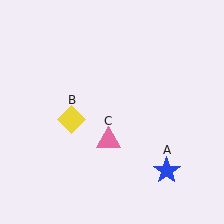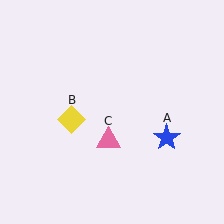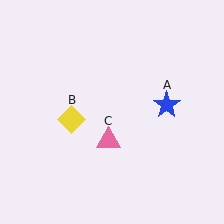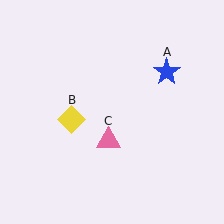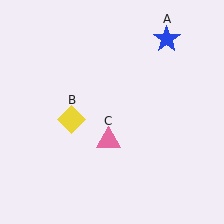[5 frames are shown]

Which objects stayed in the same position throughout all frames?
Yellow diamond (object B) and pink triangle (object C) remained stationary.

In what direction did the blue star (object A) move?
The blue star (object A) moved up.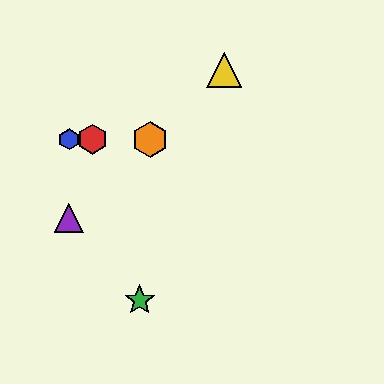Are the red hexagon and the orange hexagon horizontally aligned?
Yes, both are at y≈139.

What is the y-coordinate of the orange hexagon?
The orange hexagon is at y≈139.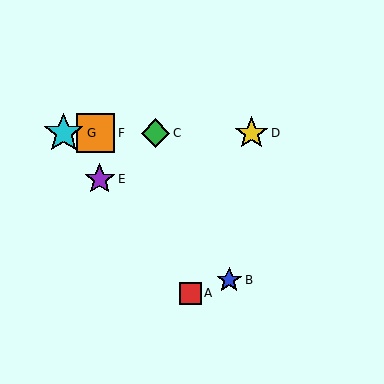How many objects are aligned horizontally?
4 objects (C, D, F, G) are aligned horizontally.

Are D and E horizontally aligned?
No, D is at y≈133 and E is at y≈179.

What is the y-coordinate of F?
Object F is at y≈133.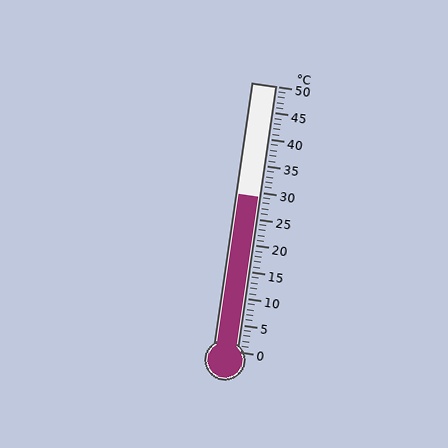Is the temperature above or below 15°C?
The temperature is above 15°C.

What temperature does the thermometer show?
The thermometer shows approximately 29°C.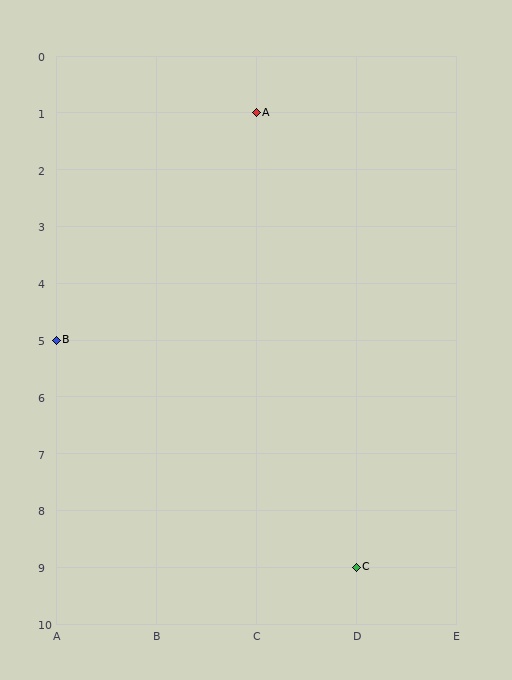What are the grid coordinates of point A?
Point A is at grid coordinates (C, 1).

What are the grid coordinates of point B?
Point B is at grid coordinates (A, 5).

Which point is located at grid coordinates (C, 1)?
Point A is at (C, 1).